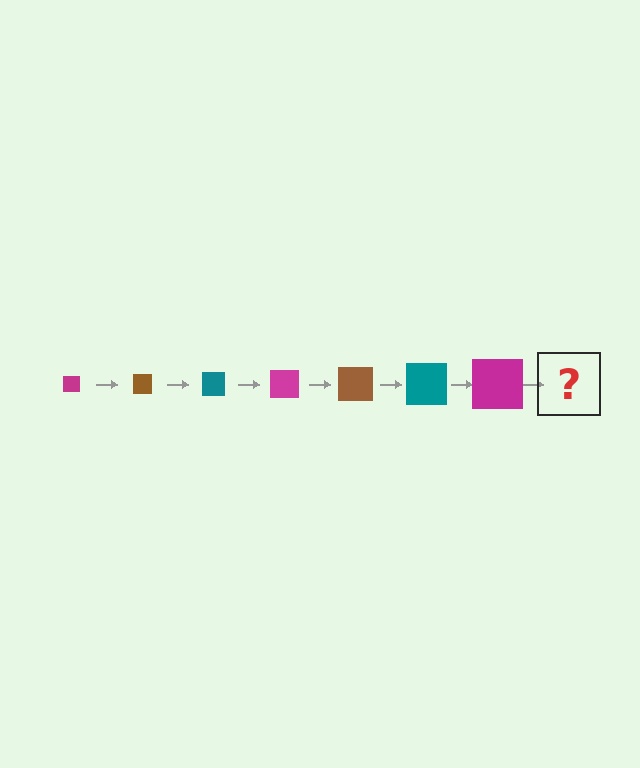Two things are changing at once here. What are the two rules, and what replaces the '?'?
The two rules are that the square grows larger each step and the color cycles through magenta, brown, and teal. The '?' should be a brown square, larger than the previous one.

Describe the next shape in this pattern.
It should be a brown square, larger than the previous one.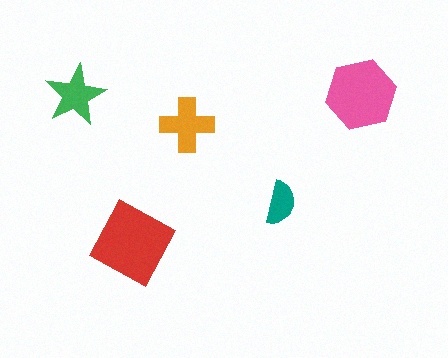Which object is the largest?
The red square.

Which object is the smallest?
The teal semicircle.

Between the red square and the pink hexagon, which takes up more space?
The red square.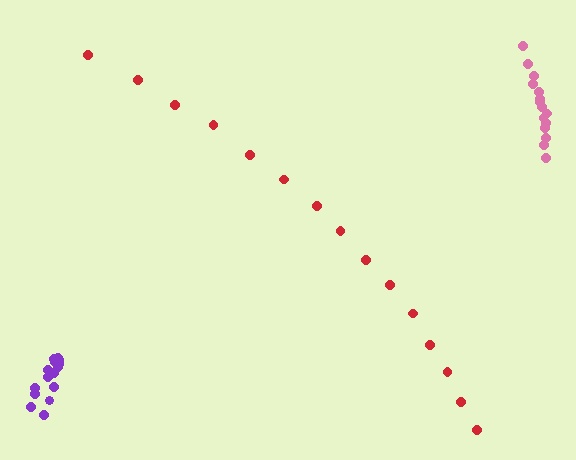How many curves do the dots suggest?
There are 3 distinct paths.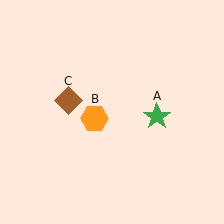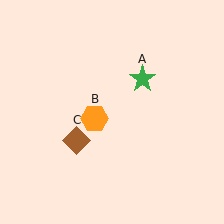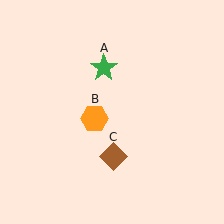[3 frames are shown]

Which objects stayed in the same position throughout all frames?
Orange hexagon (object B) remained stationary.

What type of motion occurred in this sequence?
The green star (object A), brown diamond (object C) rotated counterclockwise around the center of the scene.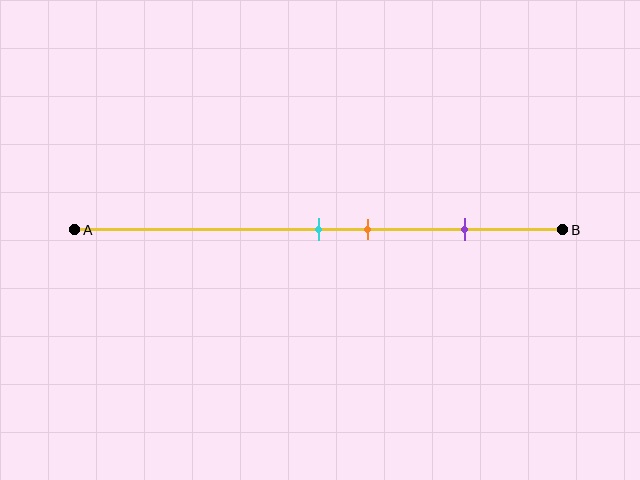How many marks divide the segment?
There are 3 marks dividing the segment.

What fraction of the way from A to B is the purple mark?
The purple mark is approximately 80% (0.8) of the way from A to B.